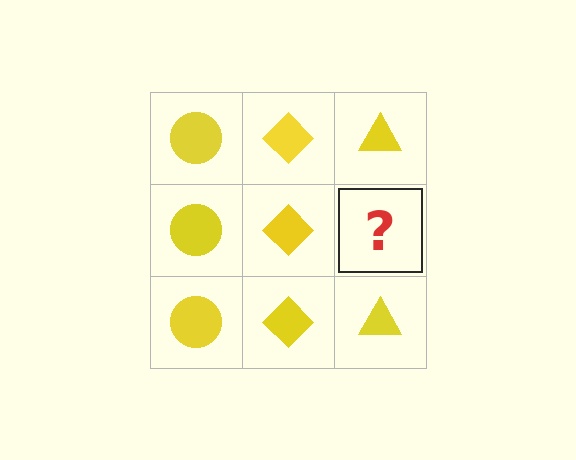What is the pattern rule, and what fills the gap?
The rule is that each column has a consistent shape. The gap should be filled with a yellow triangle.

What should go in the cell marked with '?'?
The missing cell should contain a yellow triangle.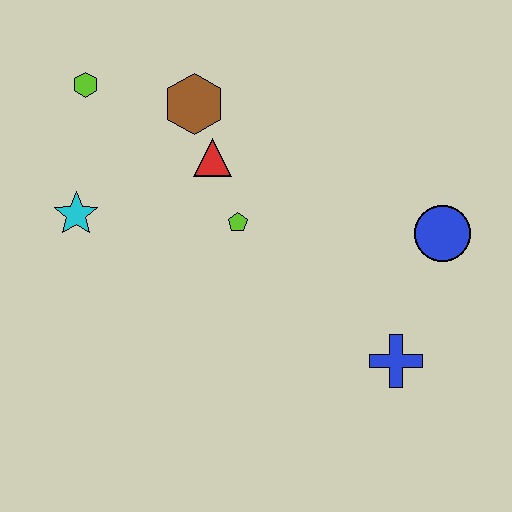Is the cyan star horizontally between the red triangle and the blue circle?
No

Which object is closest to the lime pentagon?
The red triangle is closest to the lime pentagon.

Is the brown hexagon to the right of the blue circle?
No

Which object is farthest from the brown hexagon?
The blue cross is farthest from the brown hexagon.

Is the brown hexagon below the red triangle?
No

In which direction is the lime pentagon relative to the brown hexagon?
The lime pentagon is below the brown hexagon.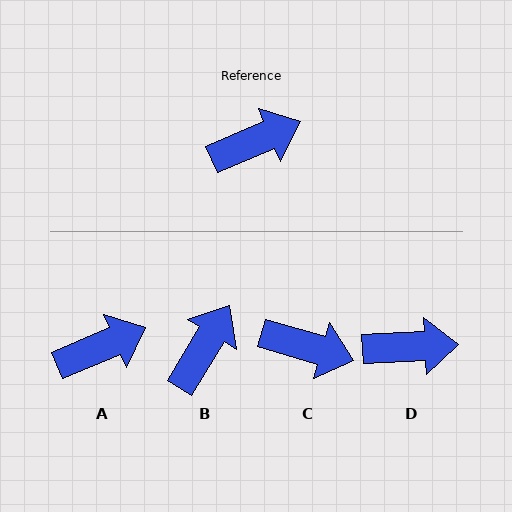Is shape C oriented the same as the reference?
No, it is off by about 39 degrees.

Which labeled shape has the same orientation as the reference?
A.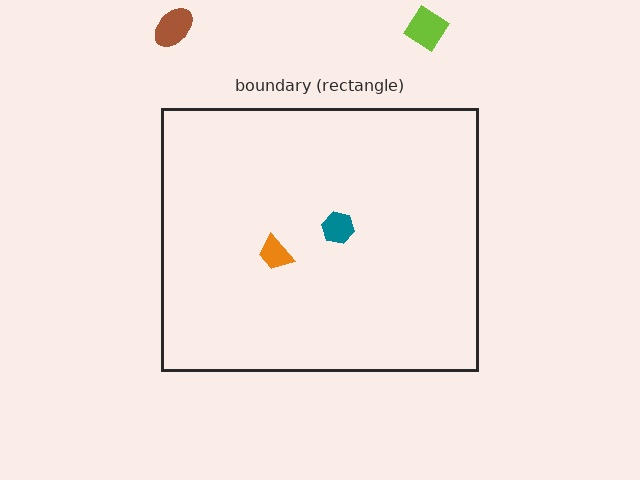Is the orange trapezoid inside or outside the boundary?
Inside.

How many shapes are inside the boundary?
2 inside, 2 outside.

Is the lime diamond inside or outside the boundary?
Outside.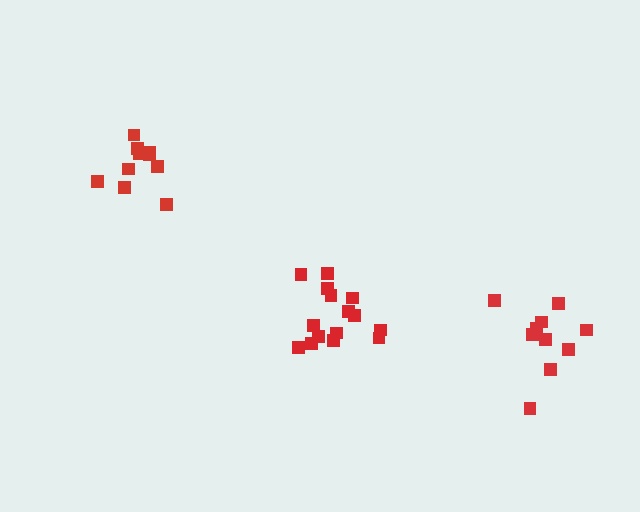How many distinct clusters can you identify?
There are 3 distinct clusters.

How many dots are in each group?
Group 1: 10 dots, Group 2: 15 dots, Group 3: 10 dots (35 total).